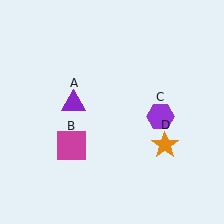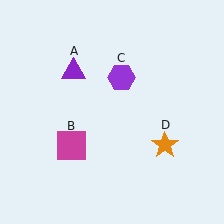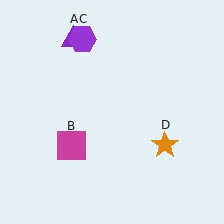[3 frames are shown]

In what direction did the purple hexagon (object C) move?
The purple hexagon (object C) moved up and to the left.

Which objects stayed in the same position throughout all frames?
Magenta square (object B) and orange star (object D) remained stationary.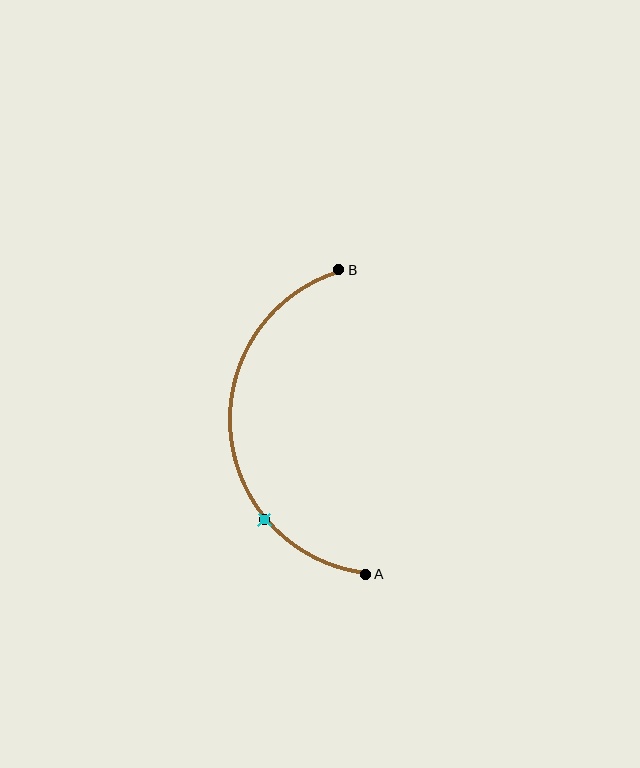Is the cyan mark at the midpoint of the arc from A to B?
No. The cyan mark lies on the arc but is closer to endpoint A. The arc midpoint would be at the point on the curve equidistant along the arc from both A and B.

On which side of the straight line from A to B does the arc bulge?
The arc bulges to the left of the straight line connecting A and B.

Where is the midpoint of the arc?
The arc midpoint is the point on the curve farthest from the straight line joining A and B. It sits to the left of that line.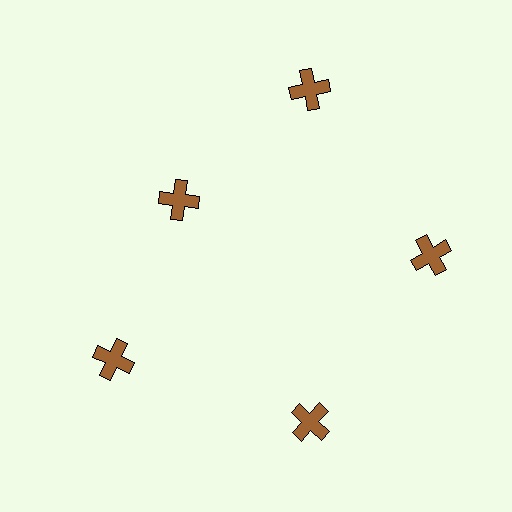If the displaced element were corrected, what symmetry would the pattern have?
It would have 5-fold rotational symmetry — the pattern would map onto itself every 72 degrees.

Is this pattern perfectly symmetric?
No. The 5 brown crosses are arranged in a ring, but one element near the 10 o'clock position is pulled inward toward the center, breaking the 5-fold rotational symmetry.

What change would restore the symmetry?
The symmetry would be restored by moving it outward, back onto the ring so that all 5 crosses sit at equal angles and equal distance from the center.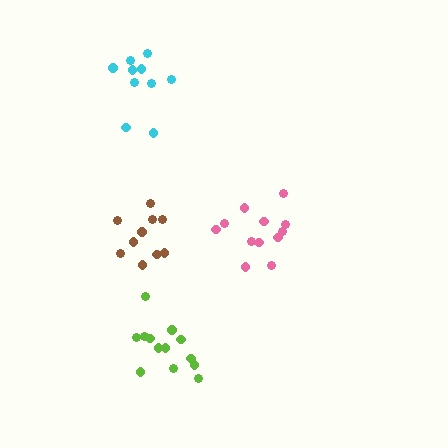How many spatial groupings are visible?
There are 4 spatial groupings.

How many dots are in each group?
Group 1: 12 dots, Group 2: 13 dots, Group 3: 10 dots, Group 4: 10 dots (45 total).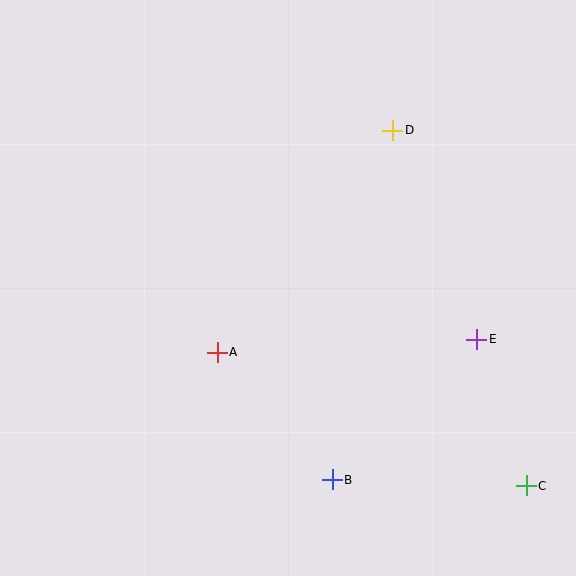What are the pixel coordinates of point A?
Point A is at (217, 352).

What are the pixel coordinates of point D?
Point D is at (393, 130).